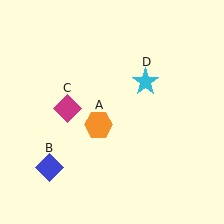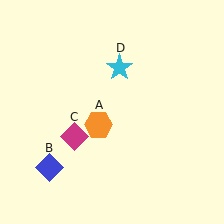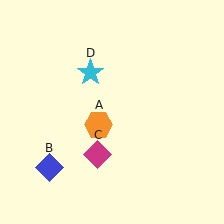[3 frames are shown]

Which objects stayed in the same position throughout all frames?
Orange hexagon (object A) and blue diamond (object B) remained stationary.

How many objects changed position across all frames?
2 objects changed position: magenta diamond (object C), cyan star (object D).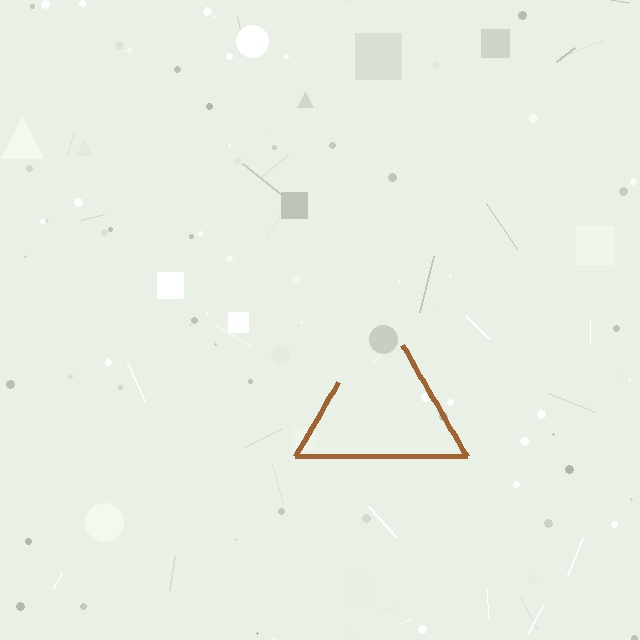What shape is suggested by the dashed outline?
The dashed outline suggests a triangle.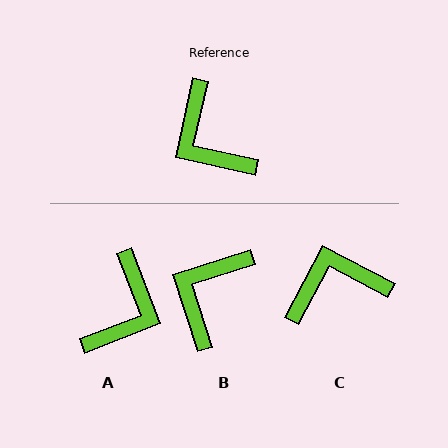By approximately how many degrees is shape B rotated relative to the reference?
Approximately 60 degrees clockwise.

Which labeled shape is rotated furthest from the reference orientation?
A, about 123 degrees away.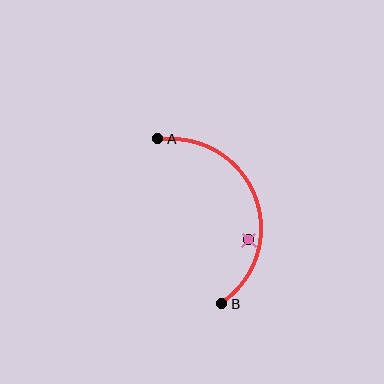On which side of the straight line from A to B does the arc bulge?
The arc bulges to the right of the straight line connecting A and B.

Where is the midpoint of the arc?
The arc midpoint is the point on the curve farthest from the straight line joining A and B. It sits to the right of that line.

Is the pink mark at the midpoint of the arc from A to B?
No — the pink mark does not lie on the arc at all. It sits slightly inside the curve.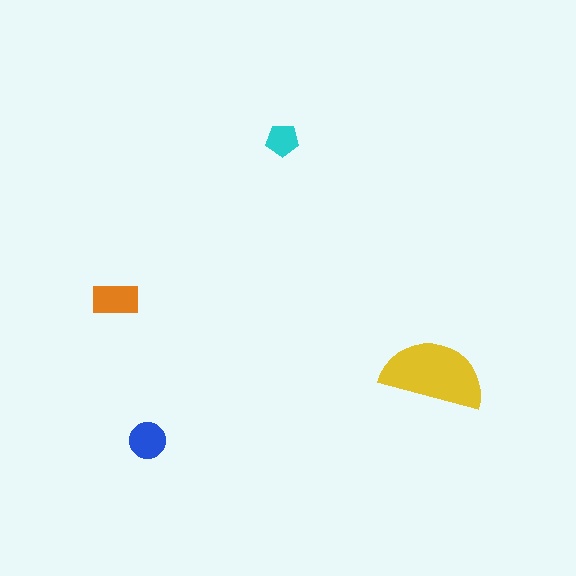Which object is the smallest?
The cyan pentagon.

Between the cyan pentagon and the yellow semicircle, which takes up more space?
The yellow semicircle.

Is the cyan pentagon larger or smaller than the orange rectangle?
Smaller.